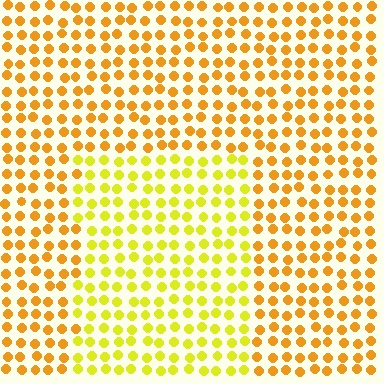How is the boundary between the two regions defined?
The boundary is defined purely by a slight shift in hue (about 29 degrees). Spacing, size, and orientation are identical on both sides.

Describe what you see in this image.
The image is filled with small orange elements in a uniform arrangement. A rectangle-shaped region is visible where the elements are tinted to a slightly different hue, forming a subtle color boundary.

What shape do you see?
I see a rectangle.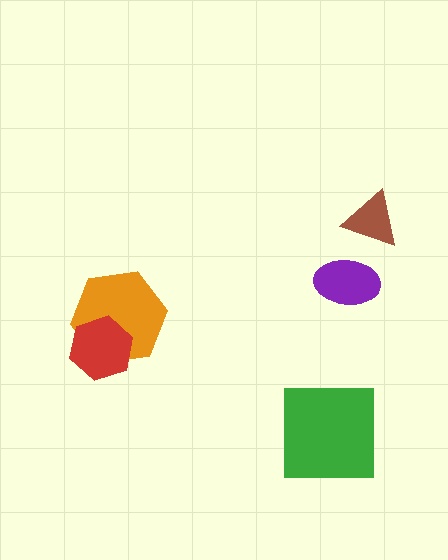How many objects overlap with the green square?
0 objects overlap with the green square.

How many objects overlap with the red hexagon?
1 object overlaps with the red hexagon.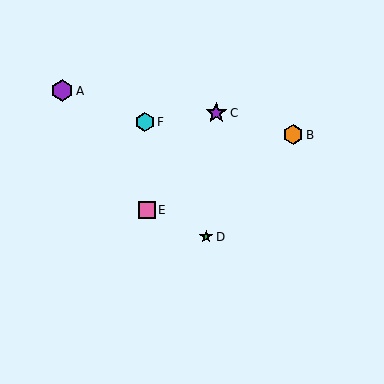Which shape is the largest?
The purple hexagon (labeled A) is the largest.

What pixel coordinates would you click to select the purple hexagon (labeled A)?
Click at (62, 91) to select the purple hexagon A.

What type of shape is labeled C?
Shape C is a purple star.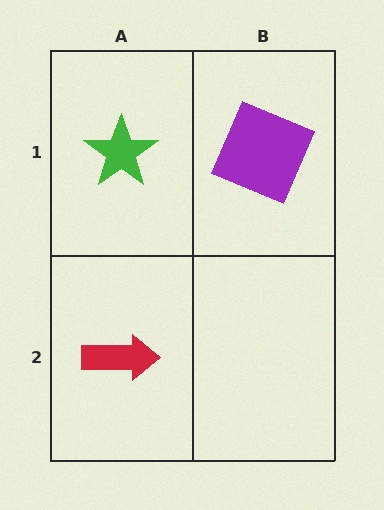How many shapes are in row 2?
1 shape.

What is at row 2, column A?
A red arrow.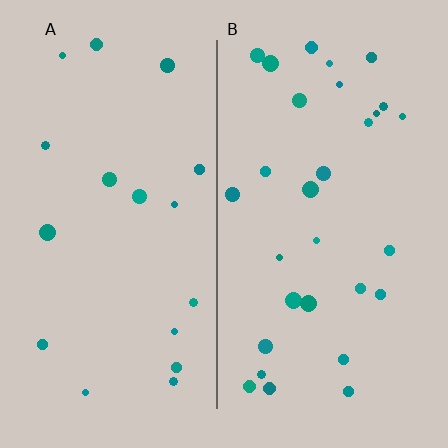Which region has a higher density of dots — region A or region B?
B (the right).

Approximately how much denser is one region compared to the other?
Approximately 1.7× — region B over region A.